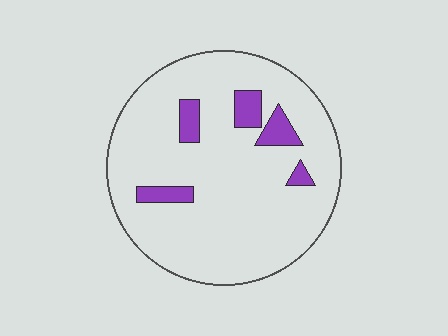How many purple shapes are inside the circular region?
5.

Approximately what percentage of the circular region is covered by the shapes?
Approximately 10%.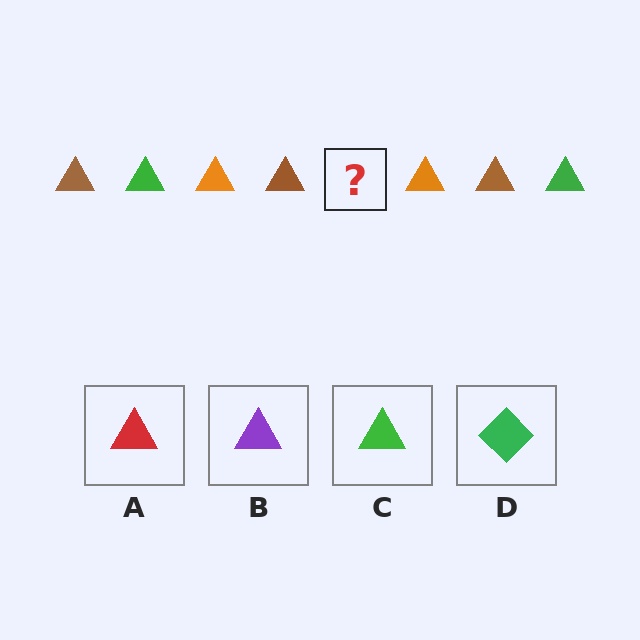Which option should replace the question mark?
Option C.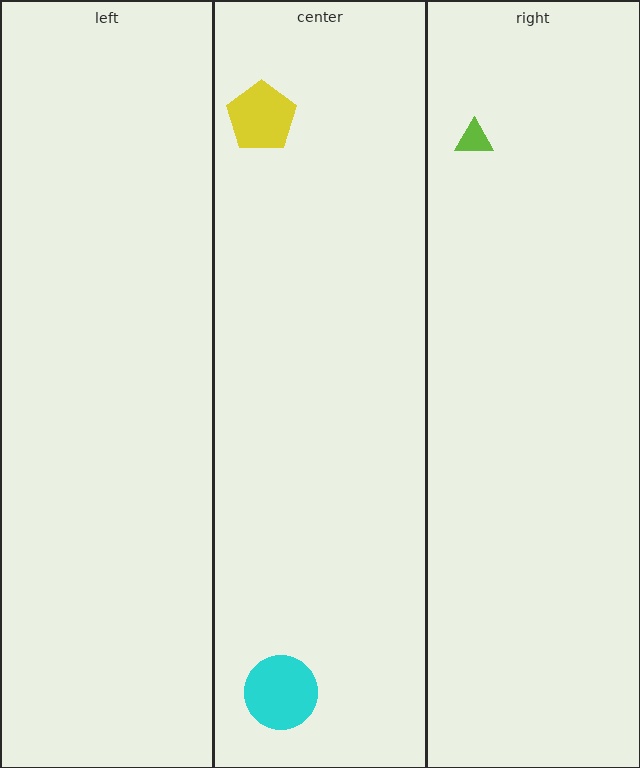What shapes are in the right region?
The lime triangle.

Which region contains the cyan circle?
The center region.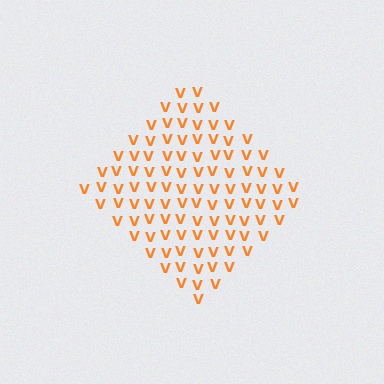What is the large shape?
The large shape is a diamond.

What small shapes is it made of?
It is made of small letter V's.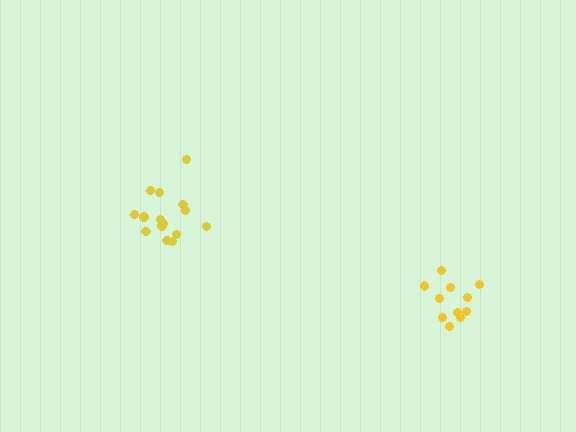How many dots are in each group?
Group 1: 15 dots, Group 2: 11 dots (26 total).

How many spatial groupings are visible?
There are 2 spatial groupings.